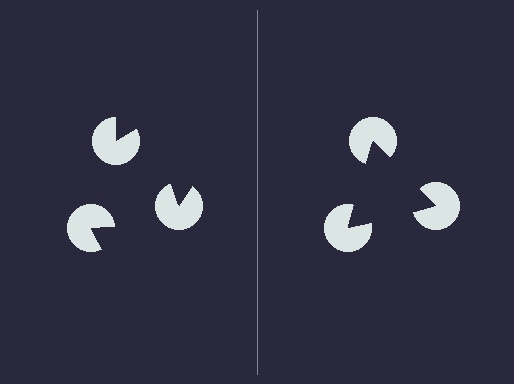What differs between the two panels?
The pac-man discs are positioned identically on both sides; only the wedge orientations differ. On the right they align to a triangle; on the left they are misaligned.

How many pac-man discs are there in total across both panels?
6 — 3 on each side.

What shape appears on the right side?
An illusory triangle.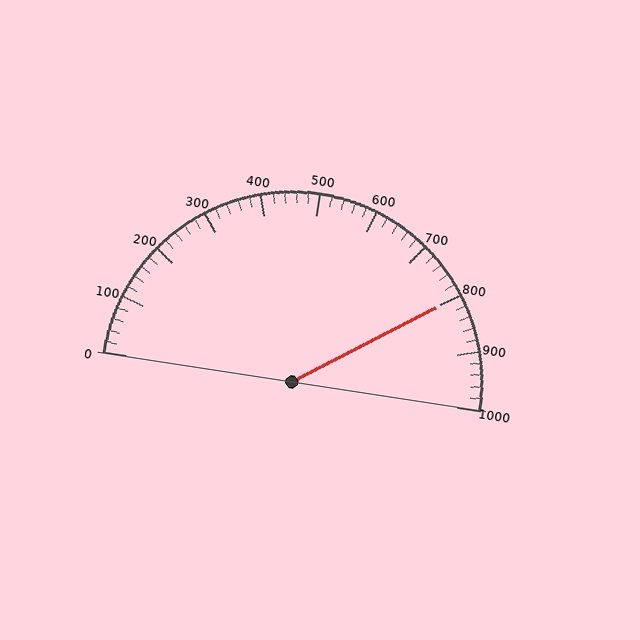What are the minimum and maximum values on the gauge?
The gauge ranges from 0 to 1000.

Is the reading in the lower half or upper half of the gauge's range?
The reading is in the upper half of the range (0 to 1000).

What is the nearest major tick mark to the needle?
The nearest major tick mark is 800.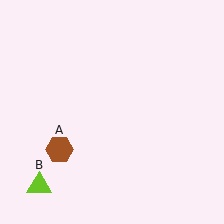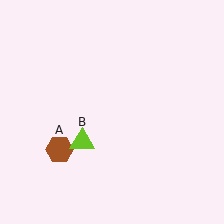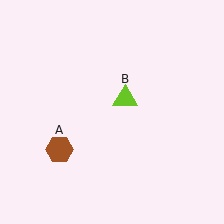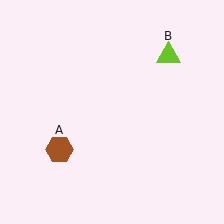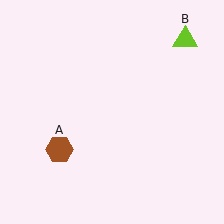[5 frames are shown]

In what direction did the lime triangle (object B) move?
The lime triangle (object B) moved up and to the right.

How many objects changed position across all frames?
1 object changed position: lime triangle (object B).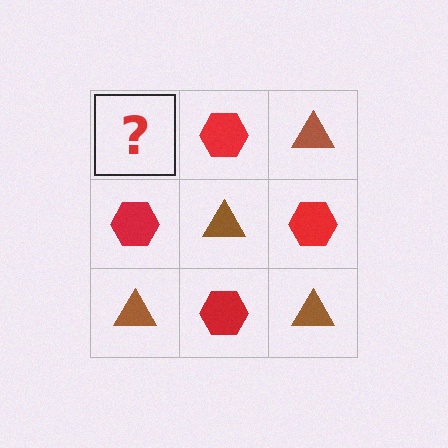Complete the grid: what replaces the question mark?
The question mark should be replaced with a brown triangle.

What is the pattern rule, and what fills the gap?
The rule is that it alternates brown triangle and red hexagon in a checkerboard pattern. The gap should be filled with a brown triangle.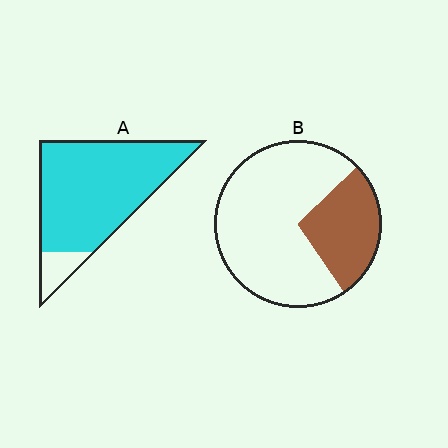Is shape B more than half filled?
No.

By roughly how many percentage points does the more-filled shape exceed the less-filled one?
By roughly 60 percentage points (A over B).